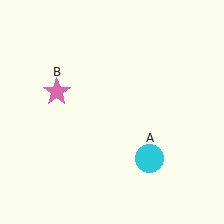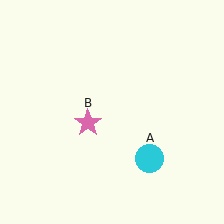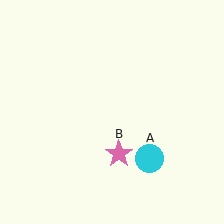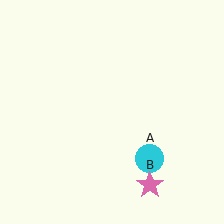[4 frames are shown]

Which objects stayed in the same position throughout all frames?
Cyan circle (object A) remained stationary.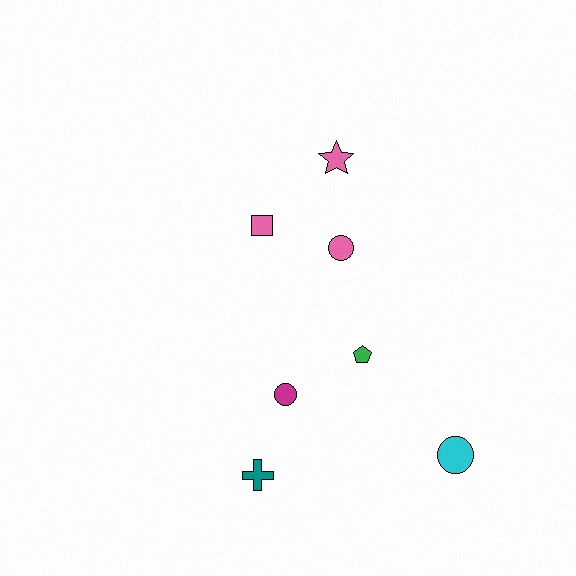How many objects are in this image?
There are 7 objects.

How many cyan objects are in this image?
There is 1 cyan object.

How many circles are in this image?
There are 3 circles.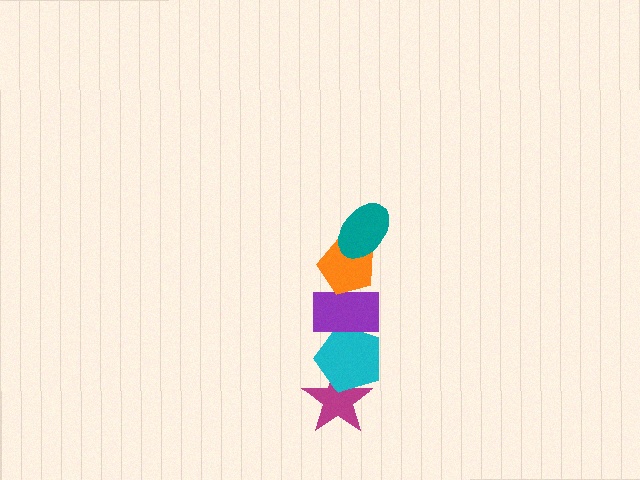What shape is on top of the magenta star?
The cyan pentagon is on top of the magenta star.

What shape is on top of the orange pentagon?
The teal ellipse is on top of the orange pentagon.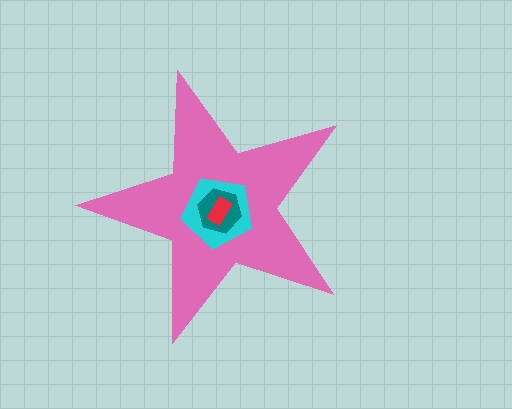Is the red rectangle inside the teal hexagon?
Yes.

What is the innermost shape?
The red rectangle.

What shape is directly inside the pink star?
The cyan pentagon.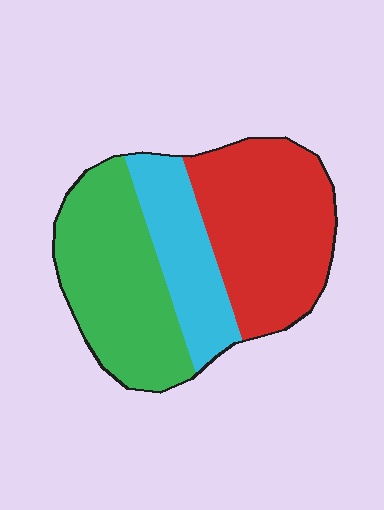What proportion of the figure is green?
Green covers roughly 40% of the figure.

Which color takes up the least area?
Cyan, at roughly 20%.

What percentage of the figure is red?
Red takes up about two fifths (2/5) of the figure.